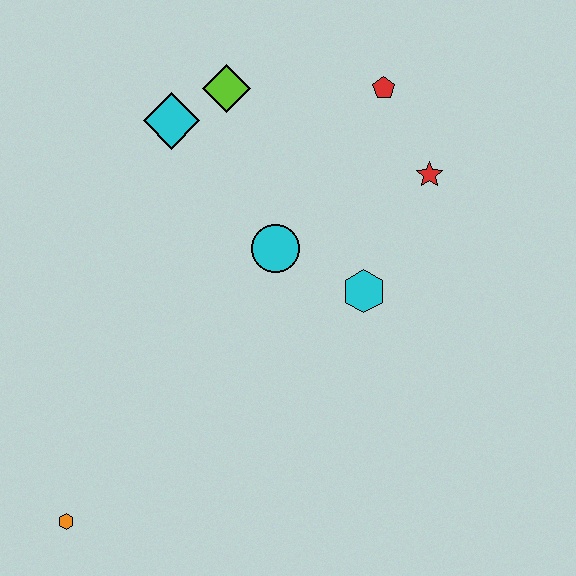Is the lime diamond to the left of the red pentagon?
Yes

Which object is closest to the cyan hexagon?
The cyan circle is closest to the cyan hexagon.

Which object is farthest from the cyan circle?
The orange hexagon is farthest from the cyan circle.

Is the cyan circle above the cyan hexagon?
Yes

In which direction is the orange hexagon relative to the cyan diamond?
The orange hexagon is below the cyan diamond.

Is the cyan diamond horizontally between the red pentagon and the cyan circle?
No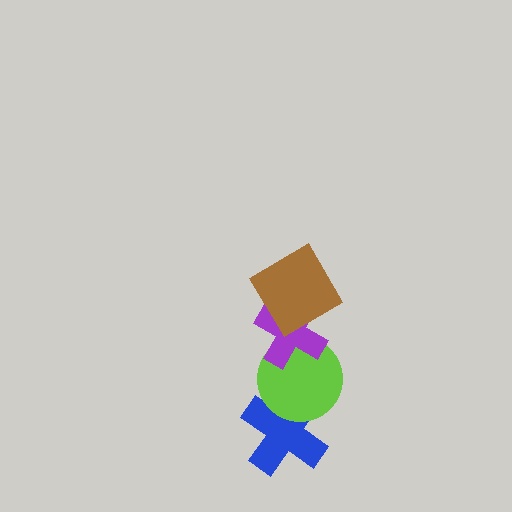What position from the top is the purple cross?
The purple cross is 2nd from the top.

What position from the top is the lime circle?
The lime circle is 3rd from the top.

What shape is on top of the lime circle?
The purple cross is on top of the lime circle.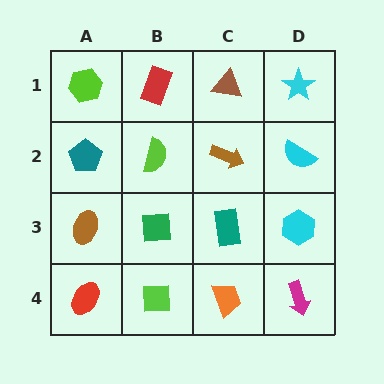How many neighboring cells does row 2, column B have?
4.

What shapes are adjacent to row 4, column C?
A teal rectangle (row 3, column C), a lime square (row 4, column B), a magenta arrow (row 4, column D).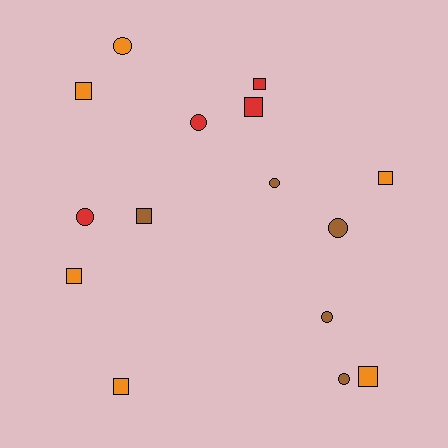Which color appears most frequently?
Orange, with 6 objects.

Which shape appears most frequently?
Square, with 8 objects.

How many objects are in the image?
There are 15 objects.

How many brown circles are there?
There are 4 brown circles.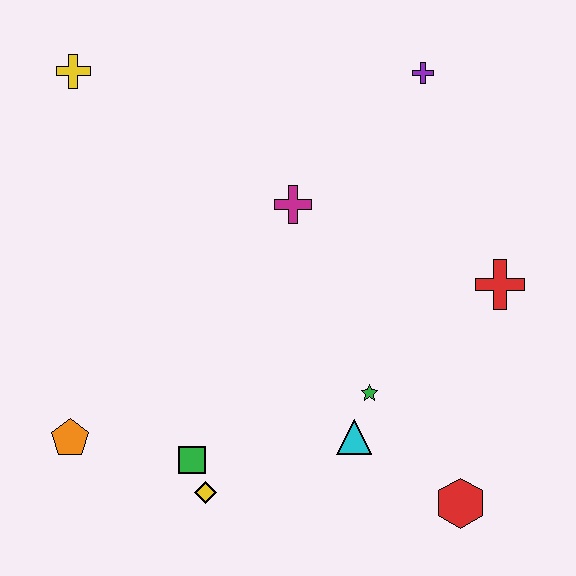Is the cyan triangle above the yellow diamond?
Yes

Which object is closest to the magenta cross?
The purple cross is closest to the magenta cross.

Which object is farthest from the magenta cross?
The red hexagon is farthest from the magenta cross.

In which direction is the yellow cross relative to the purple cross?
The yellow cross is to the left of the purple cross.